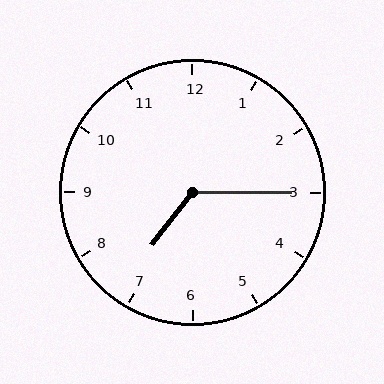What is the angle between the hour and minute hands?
Approximately 128 degrees.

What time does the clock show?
7:15.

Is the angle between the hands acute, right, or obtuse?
It is obtuse.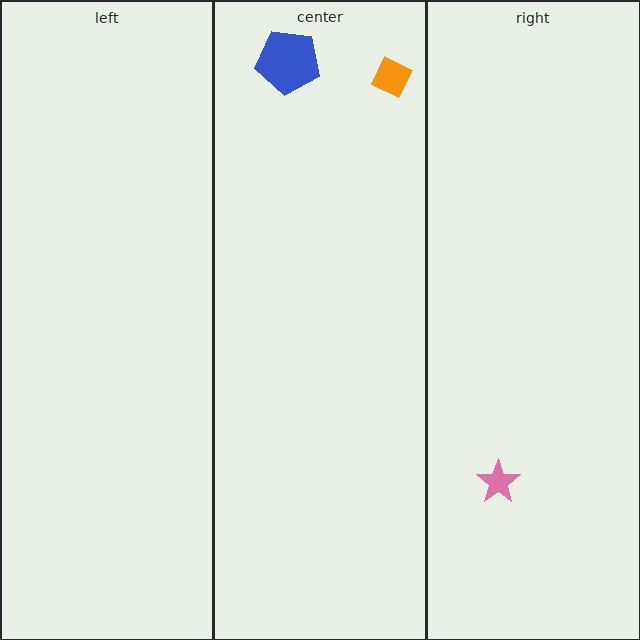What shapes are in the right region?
The pink star.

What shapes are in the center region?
The blue pentagon, the orange diamond.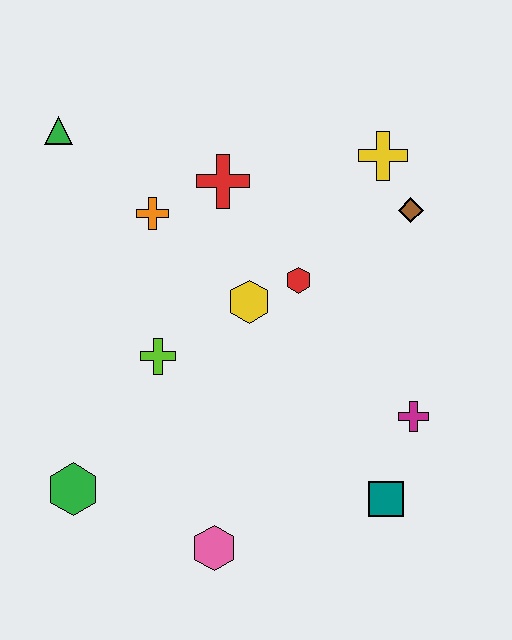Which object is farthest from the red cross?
The pink hexagon is farthest from the red cross.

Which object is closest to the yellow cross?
The brown diamond is closest to the yellow cross.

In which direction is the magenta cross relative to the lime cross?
The magenta cross is to the right of the lime cross.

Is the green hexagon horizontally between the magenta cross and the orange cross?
No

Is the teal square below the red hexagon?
Yes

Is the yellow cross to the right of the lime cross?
Yes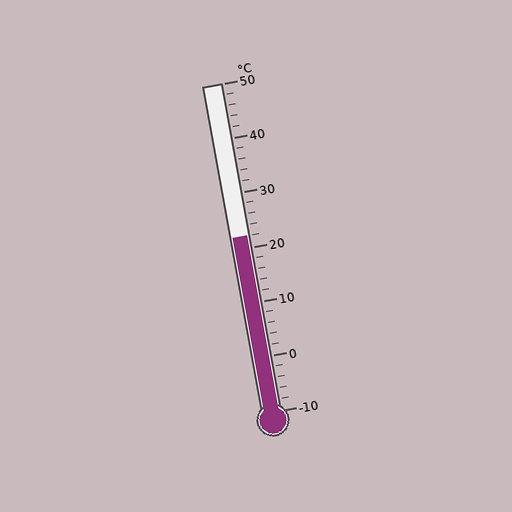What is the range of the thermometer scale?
The thermometer scale ranges from -10°C to 50°C.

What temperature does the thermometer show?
The thermometer shows approximately 22°C.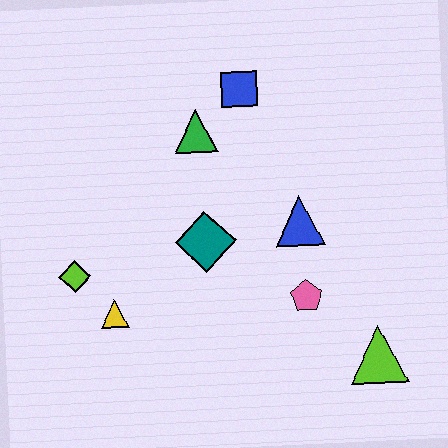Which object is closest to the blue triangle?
The pink pentagon is closest to the blue triangle.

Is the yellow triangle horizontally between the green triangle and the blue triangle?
No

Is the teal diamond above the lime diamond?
Yes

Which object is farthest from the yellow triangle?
The lime triangle is farthest from the yellow triangle.